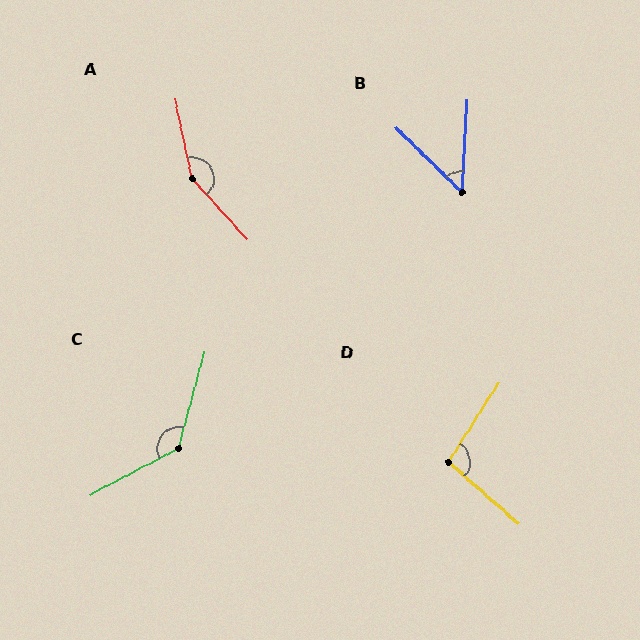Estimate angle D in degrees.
Approximately 99 degrees.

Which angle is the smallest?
B, at approximately 49 degrees.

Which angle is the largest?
A, at approximately 150 degrees.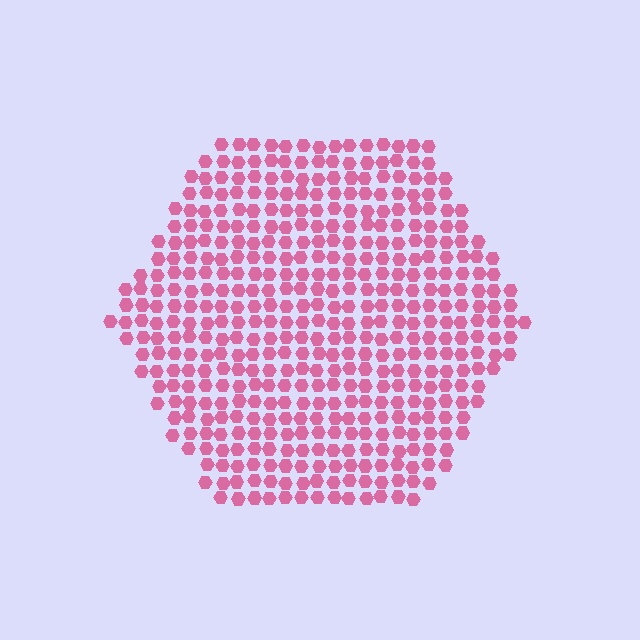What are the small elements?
The small elements are hexagons.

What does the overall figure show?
The overall figure shows a hexagon.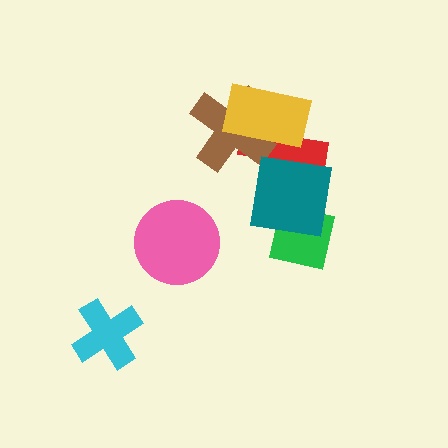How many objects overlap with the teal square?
2 objects overlap with the teal square.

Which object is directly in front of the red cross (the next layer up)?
The brown cross is directly in front of the red cross.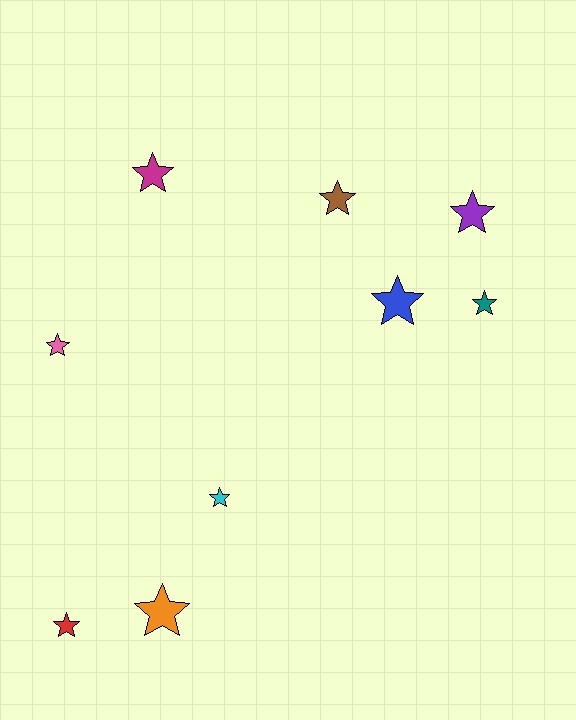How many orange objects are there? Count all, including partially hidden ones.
There is 1 orange object.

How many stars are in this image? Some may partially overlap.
There are 9 stars.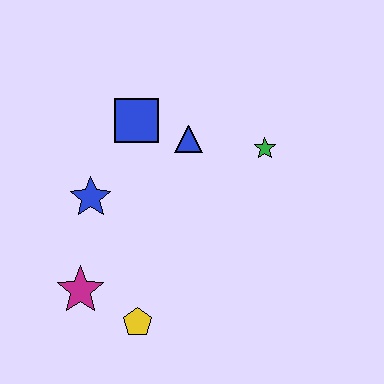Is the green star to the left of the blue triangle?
No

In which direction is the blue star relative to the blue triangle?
The blue star is to the left of the blue triangle.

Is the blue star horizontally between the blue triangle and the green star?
No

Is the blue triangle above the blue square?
No